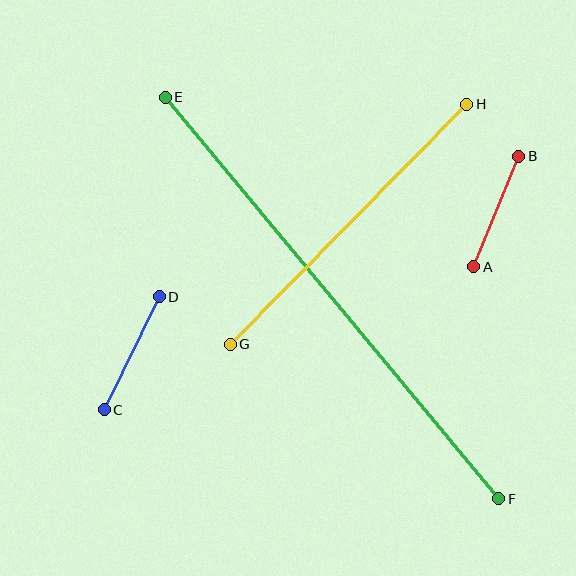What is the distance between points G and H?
The distance is approximately 337 pixels.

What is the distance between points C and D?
The distance is approximately 126 pixels.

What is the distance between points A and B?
The distance is approximately 119 pixels.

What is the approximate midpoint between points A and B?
The midpoint is at approximately (496, 212) pixels.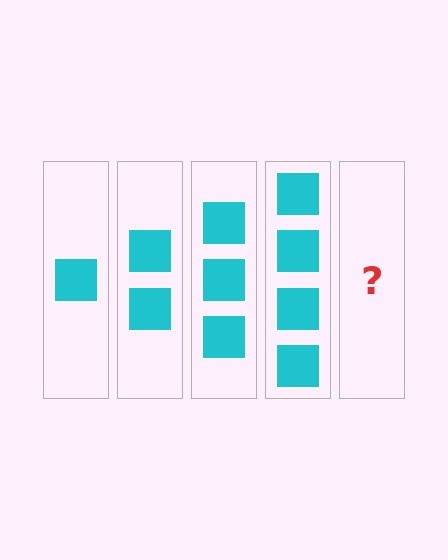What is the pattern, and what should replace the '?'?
The pattern is that each step adds one more square. The '?' should be 5 squares.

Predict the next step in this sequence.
The next step is 5 squares.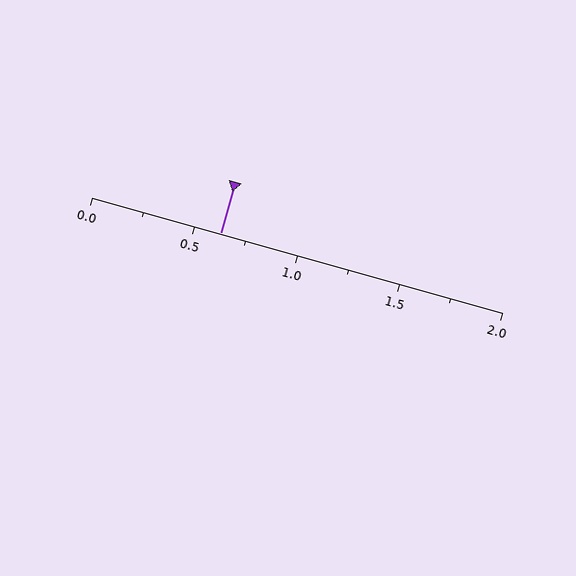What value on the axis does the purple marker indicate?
The marker indicates approximately 0.62.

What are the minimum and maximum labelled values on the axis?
The axis runs from 0.0 to 2.0.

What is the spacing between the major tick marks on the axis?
The major ticks are spaced 0.5 apart.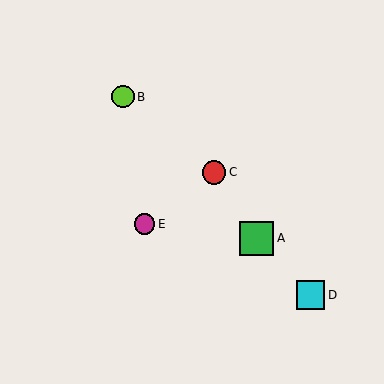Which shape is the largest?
The green square (labeled A) is the largest.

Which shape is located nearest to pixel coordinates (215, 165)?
The red circle (labeled C) at (214, 172) is nearest to that location.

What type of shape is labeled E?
Shape E is a magenta circle.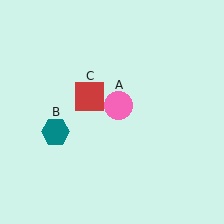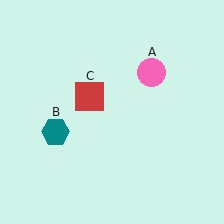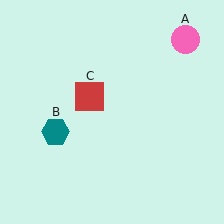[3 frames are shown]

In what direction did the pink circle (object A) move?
The pink circle (object A) moved up and to the right.